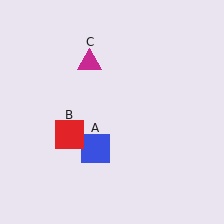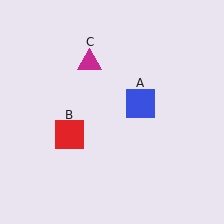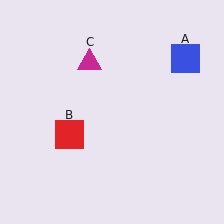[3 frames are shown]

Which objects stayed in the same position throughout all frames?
Red square (object B) and magenta triangle (object C) remained stationary.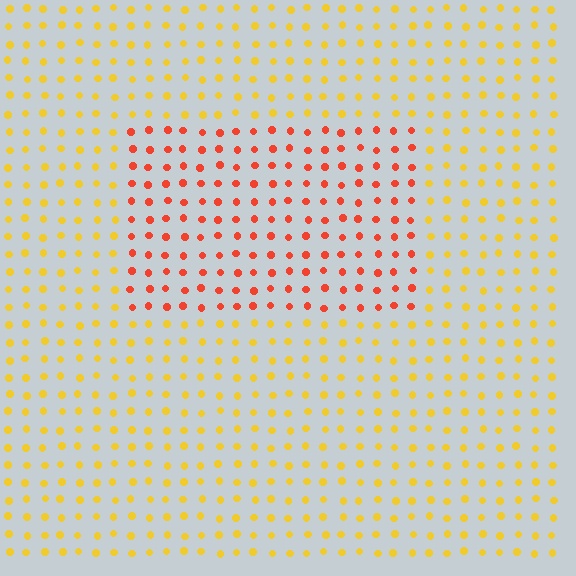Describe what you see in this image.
The image is filled with small yellow elements in a uniform arrangement. A rectangle-shaped region is visible where the elements are tinted to a slightly different hue, forming a subtle color boundary.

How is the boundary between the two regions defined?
The boundary is defined purely by a slight shift in hue (about 42 degrees). Spacing, size, and orientation are identical on both sides.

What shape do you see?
I see a rectangle.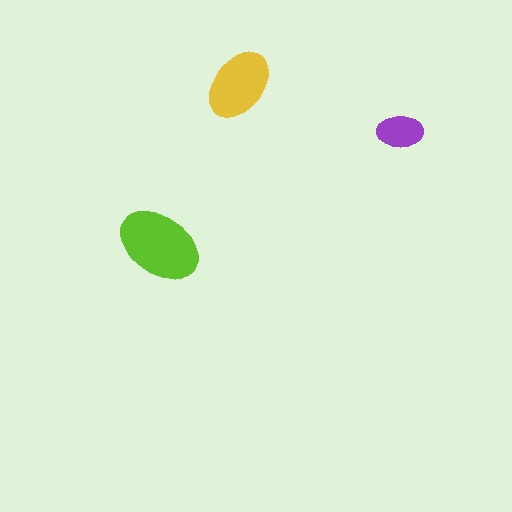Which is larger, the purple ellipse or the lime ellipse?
The lime one.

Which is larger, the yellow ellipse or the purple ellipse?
The yellow one.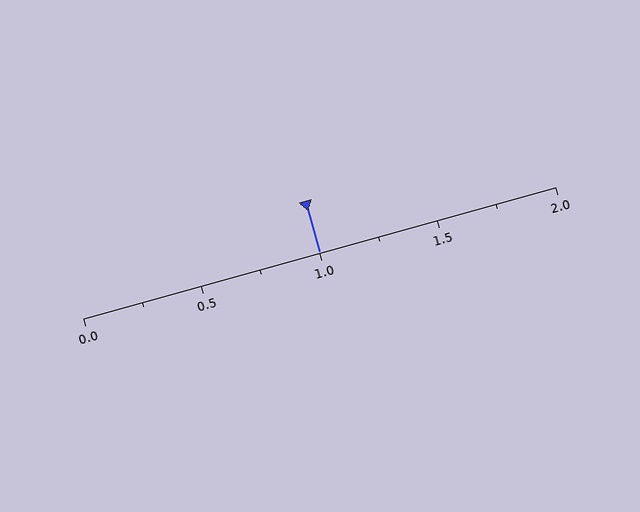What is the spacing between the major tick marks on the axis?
The major ticks are spaced 0.5 apart.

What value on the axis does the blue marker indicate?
The marker indicates approximately 1.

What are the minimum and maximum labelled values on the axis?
The axis runs from 0.0 to 2.0.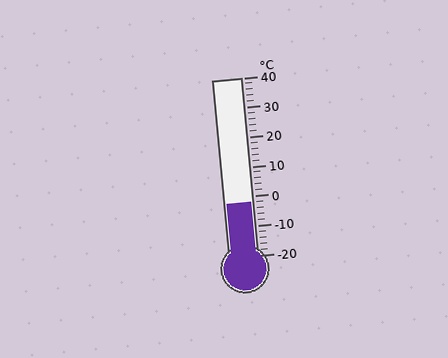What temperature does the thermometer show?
The thermometer shows approximately -2°C.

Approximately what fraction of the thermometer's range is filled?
The thermometer is filled to approximately 30% of its range.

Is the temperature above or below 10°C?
The temperature is below 10°C.